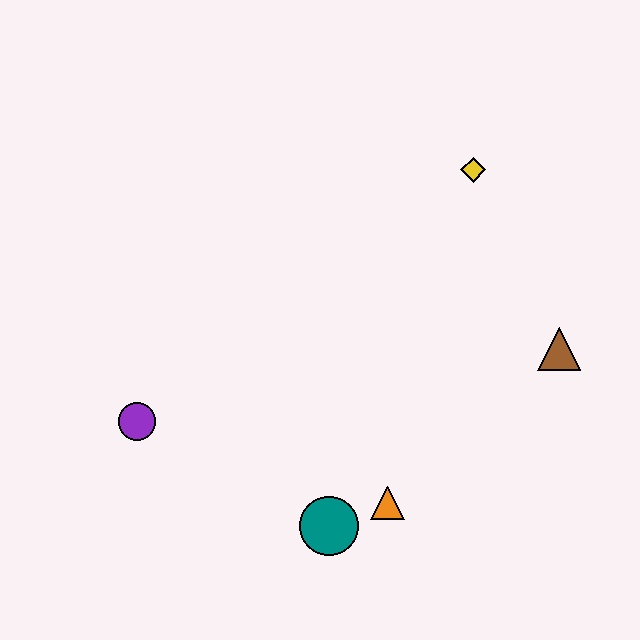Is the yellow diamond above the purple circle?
Yes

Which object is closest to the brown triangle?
The yellow diamond is closest to the brown triangle.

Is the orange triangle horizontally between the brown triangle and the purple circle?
Yes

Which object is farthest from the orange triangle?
The yellow diamond is farthest from the orange triangle.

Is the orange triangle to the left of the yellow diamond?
Yes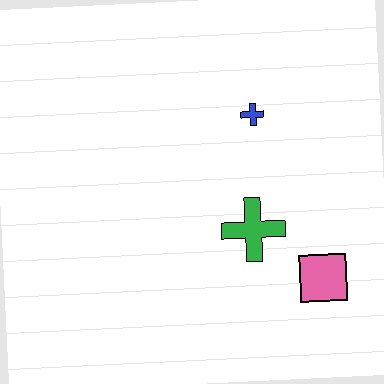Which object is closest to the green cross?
The pink square is closest to the green cross.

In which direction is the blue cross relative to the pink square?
The blue cross is above the pink square.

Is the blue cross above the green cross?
Yes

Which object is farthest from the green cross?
The blue cross is farthest from the green cross.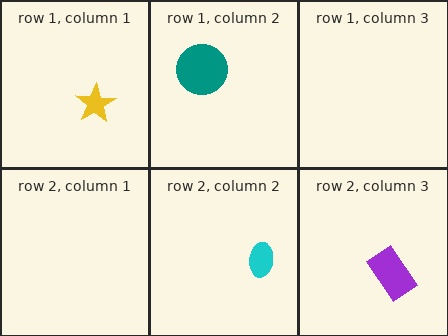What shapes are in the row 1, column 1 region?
The yellow star.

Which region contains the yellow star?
The row 1, column 1 region.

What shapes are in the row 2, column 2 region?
The cyan ellipse.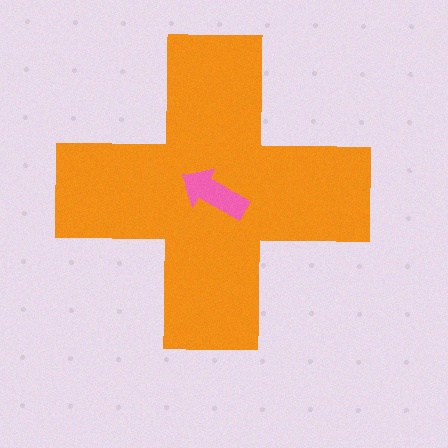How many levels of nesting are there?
2.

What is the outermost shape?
The orange cross.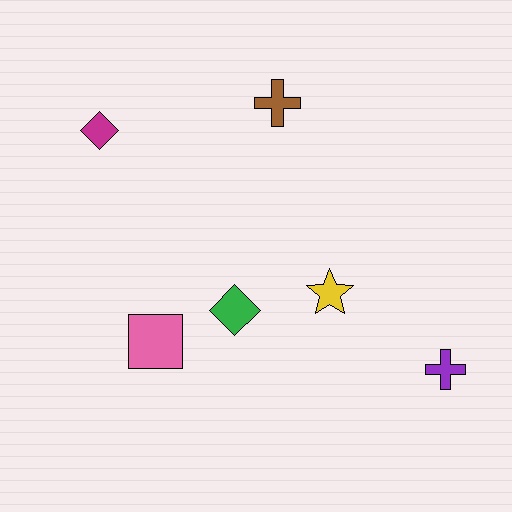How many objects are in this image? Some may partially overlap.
There are 6 objects.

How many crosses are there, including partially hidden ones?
There are 2 crosses.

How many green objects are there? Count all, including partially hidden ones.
There is 1 green object.